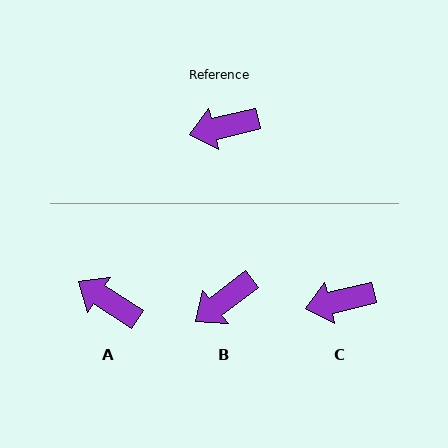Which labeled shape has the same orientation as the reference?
C.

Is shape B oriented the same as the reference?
No, it is off by about 24 degrees.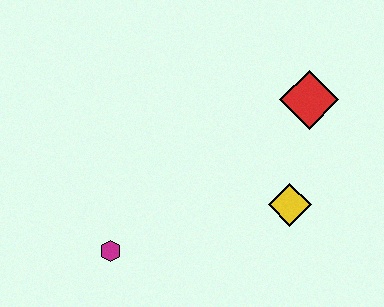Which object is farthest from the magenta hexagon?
The red diamond is farthest from the magenta hexagon.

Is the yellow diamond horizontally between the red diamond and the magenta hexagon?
Yes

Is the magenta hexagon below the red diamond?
Yes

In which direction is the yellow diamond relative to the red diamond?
The yellow diamond is below the red diamond.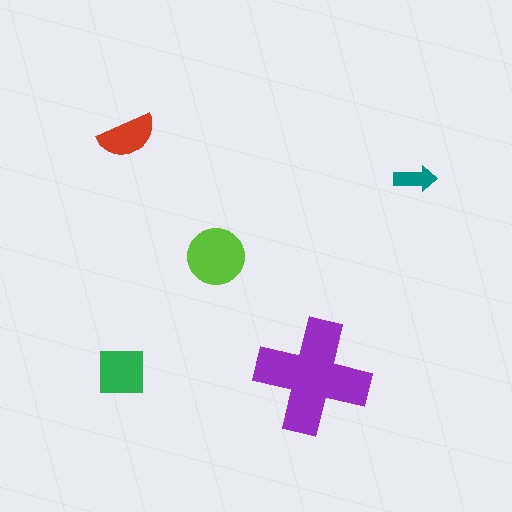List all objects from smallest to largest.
The teal arrow, the red semicircle, the green square, the lime circle, the purple cross.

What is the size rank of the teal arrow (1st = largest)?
5th.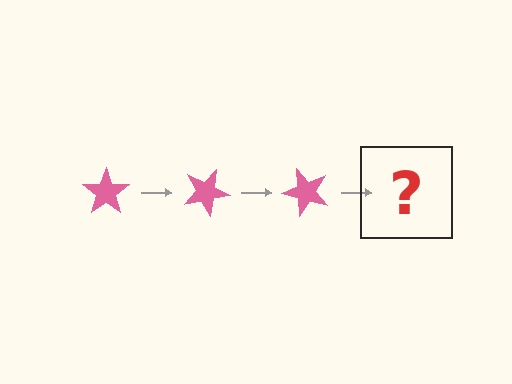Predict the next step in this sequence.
The next step is a pink star rotated 75 degrees.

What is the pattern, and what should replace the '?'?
The pattern is that the star rotates 25 degrees each step. The '?' should be a pink star rotated 75 degrees.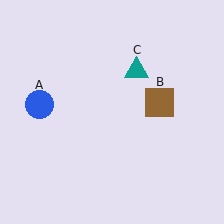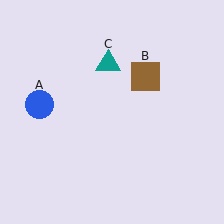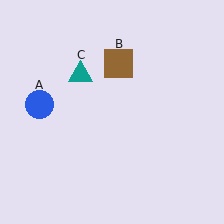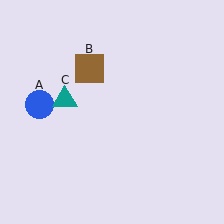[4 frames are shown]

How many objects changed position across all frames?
2 objects changed position: brown square (object B), teal triangle (object C).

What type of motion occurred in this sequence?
The brown square (object B), teal triangle (object C) rotated counterclockwise around the center of the scene.